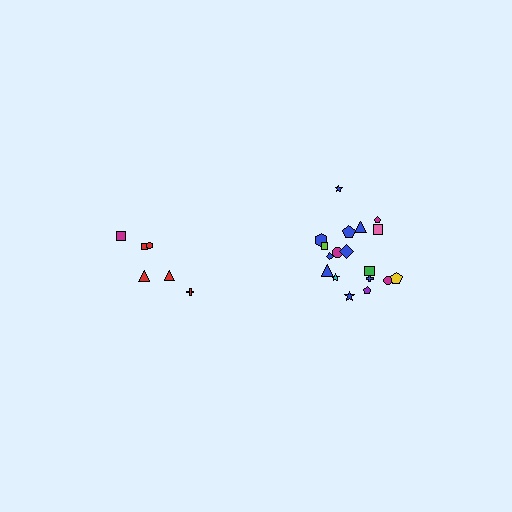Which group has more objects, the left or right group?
The right group.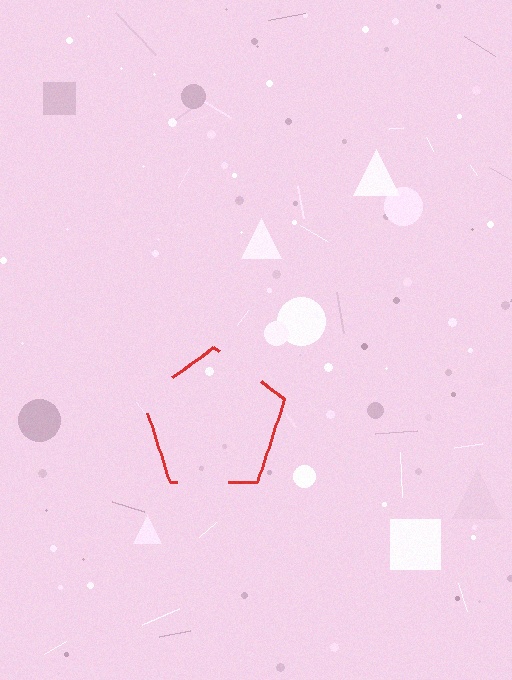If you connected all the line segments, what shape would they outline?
They would outline a pentagon.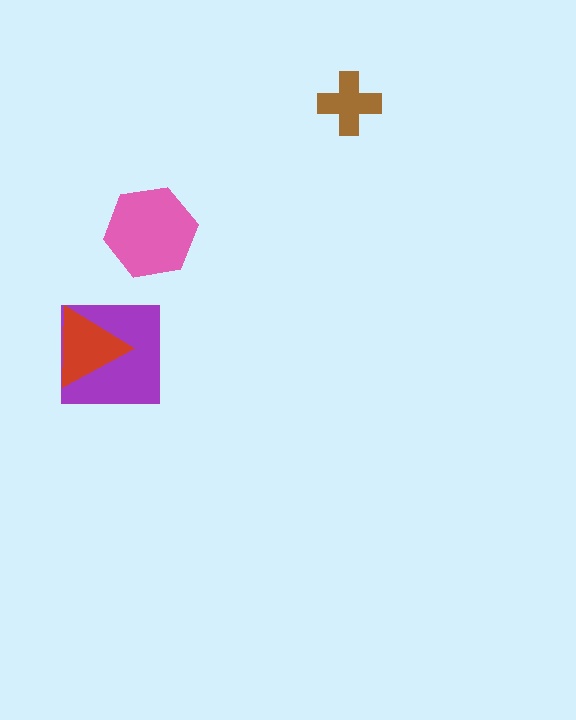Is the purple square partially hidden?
Yes, it is partially covered by another shape.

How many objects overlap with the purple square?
1 object overlaps with the purple square.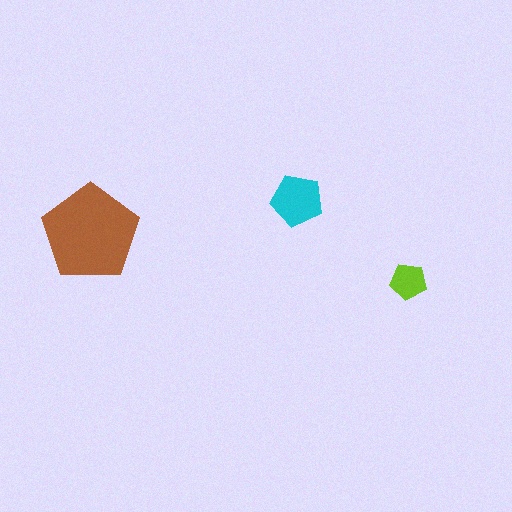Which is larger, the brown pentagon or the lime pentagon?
The brown one.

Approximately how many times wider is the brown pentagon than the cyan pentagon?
About 2 times wider.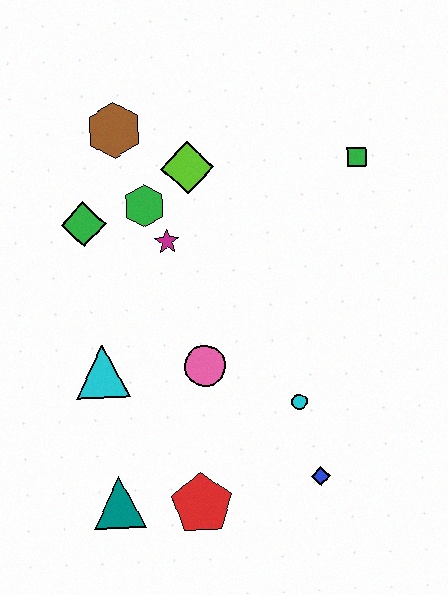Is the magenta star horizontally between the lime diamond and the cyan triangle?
Yes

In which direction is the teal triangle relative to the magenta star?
The teal triangle is below the magenta star.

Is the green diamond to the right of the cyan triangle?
No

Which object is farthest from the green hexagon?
The blue diamond is farthest from the green hexagon.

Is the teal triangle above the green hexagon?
No